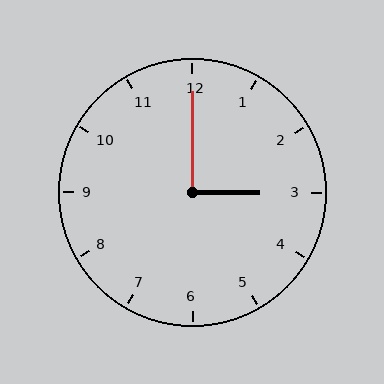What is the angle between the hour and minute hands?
Approximately 90 degrees.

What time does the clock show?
3:00.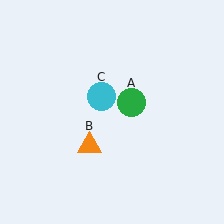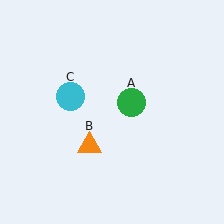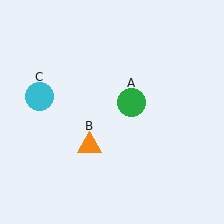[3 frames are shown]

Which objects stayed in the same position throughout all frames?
Green circle (object A) and orange triangle (object B) remained stationary.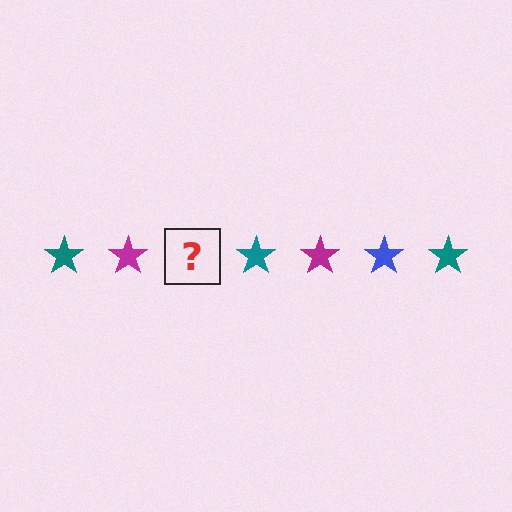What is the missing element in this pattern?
The missing element is a blue star.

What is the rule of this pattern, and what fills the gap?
The rule is that the pattern cycles through teal, magenta, blue stars. The gap should be filled with a blue star.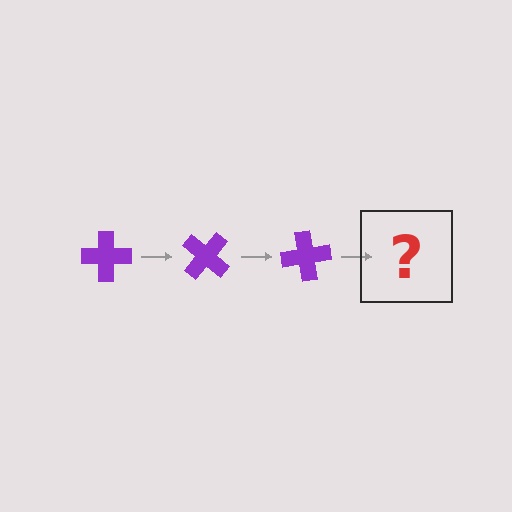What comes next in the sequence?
The next element should be a purple cross rotated 120 degrees.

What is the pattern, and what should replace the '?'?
The pattern is that the cross rotates 40 degrees each step. The '?' should be a purple cross rotated 120 degrees.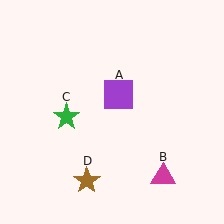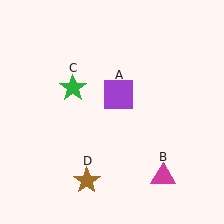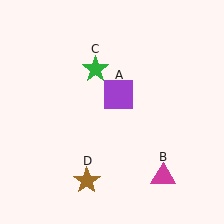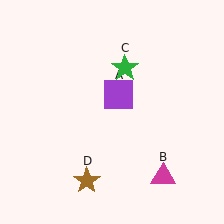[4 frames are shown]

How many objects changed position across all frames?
1 object changed position: green star (object C).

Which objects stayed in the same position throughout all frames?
Purple square (object A) and magenta triangle (object B) and brown star (object D) remained stationary.